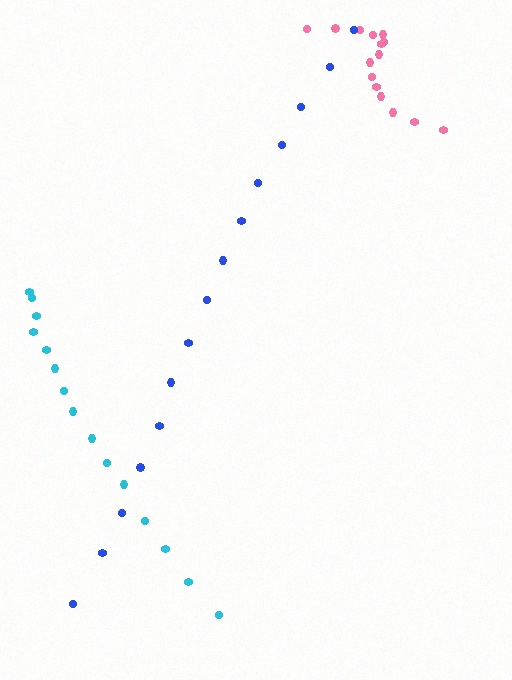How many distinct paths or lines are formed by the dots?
There are 3 distinct paths.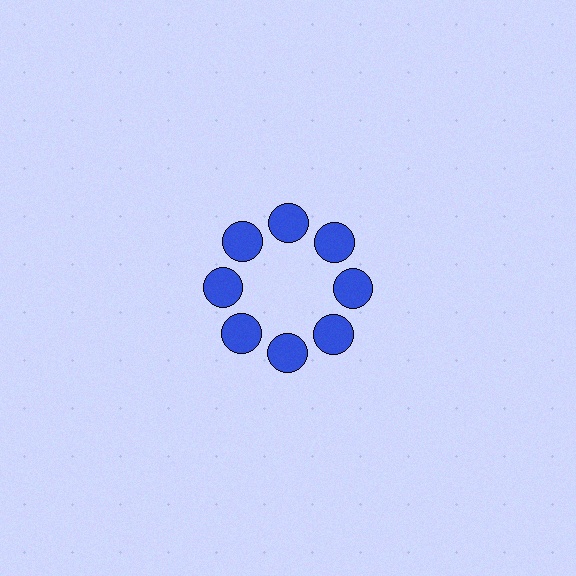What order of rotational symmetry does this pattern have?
This pattern has 8-fold rotational symmetry.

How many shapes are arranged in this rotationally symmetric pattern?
There are 8 shapes, arranged in 8 groups of 1.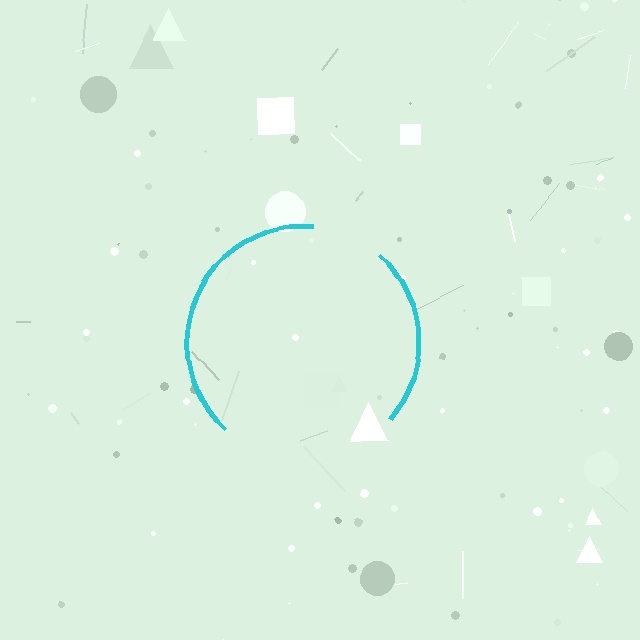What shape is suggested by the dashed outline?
The dashed outline suggests a circle.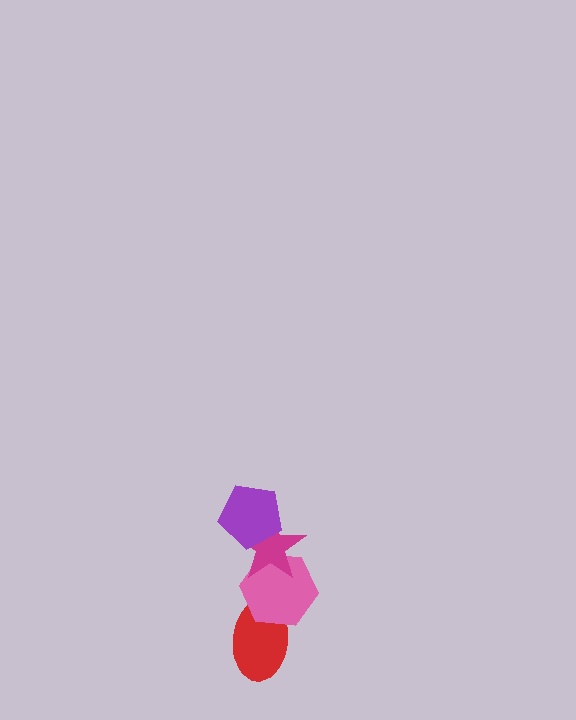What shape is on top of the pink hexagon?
The magenta star is on top of the pink hexagon.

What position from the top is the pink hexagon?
The pink hexagon is 3rd from the top.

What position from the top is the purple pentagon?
The purple pentagon is 1st from the top.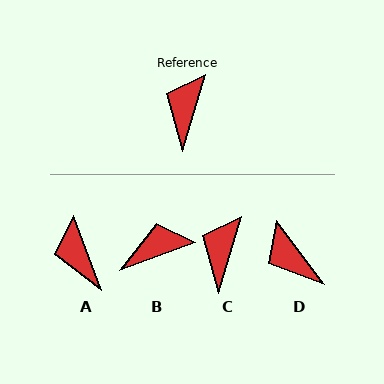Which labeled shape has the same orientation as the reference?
C.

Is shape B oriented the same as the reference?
No, it is off by about 53 degrees.